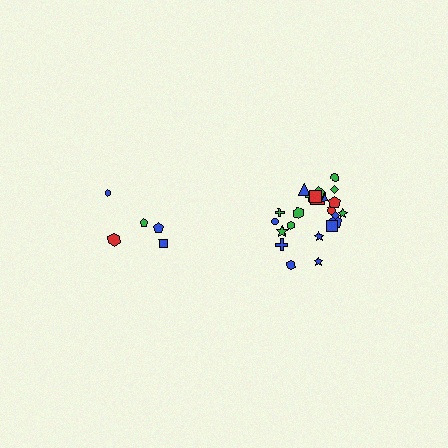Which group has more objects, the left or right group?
The right group.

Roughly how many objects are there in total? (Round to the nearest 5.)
Roughly 30 objects in total.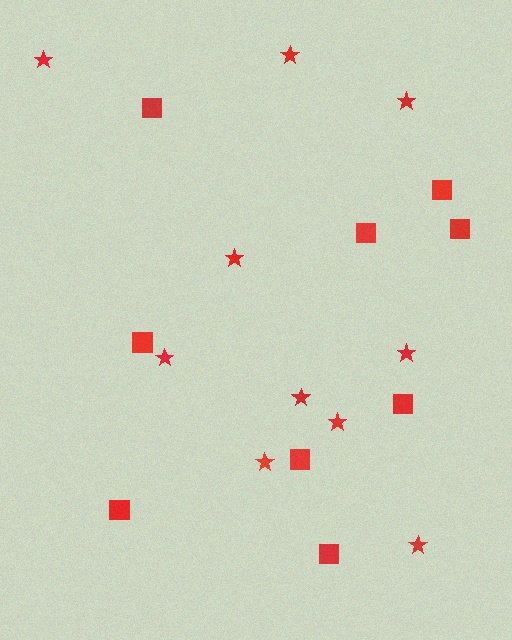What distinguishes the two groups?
There are 2 groups: one group of squares (9) and one group of stars (10).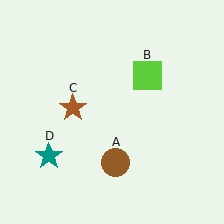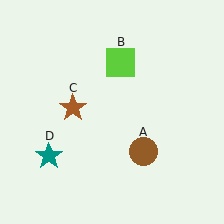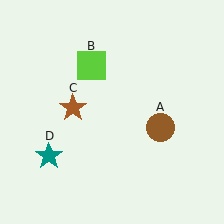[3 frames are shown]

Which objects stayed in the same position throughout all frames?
Brown star (object C) and teal star (object D) remained stationary.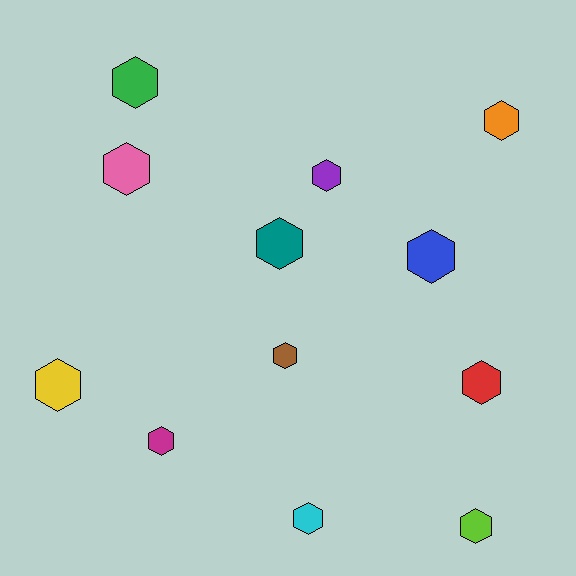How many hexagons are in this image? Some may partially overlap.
There are 12 hexagons.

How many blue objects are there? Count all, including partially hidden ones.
There is 1 blue object.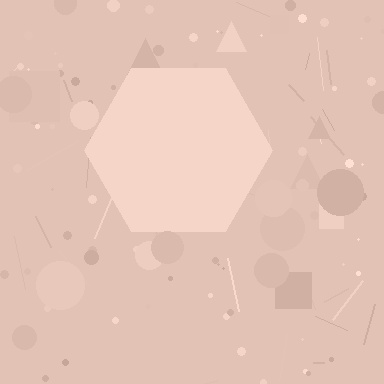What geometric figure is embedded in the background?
A hexagon is embedded in the background.